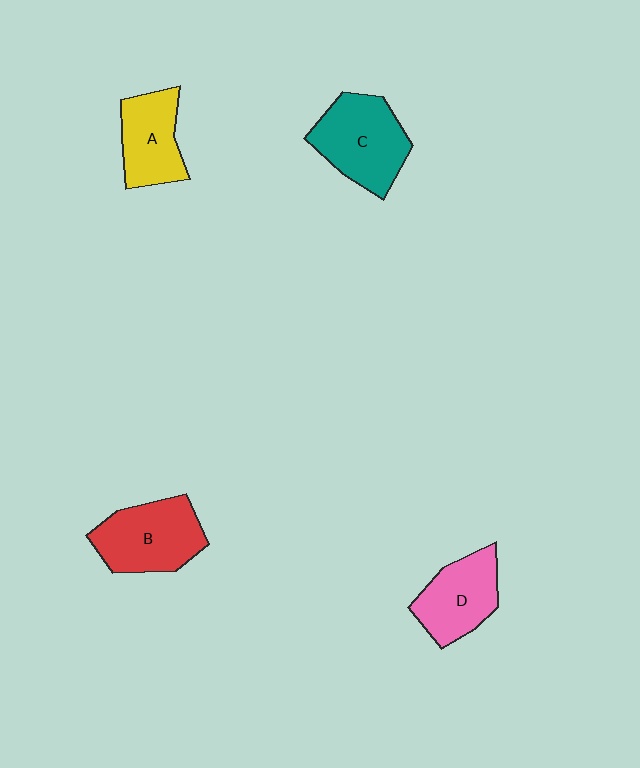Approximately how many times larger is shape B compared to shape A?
Approximately 1.3 times.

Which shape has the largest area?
Shape C (teal).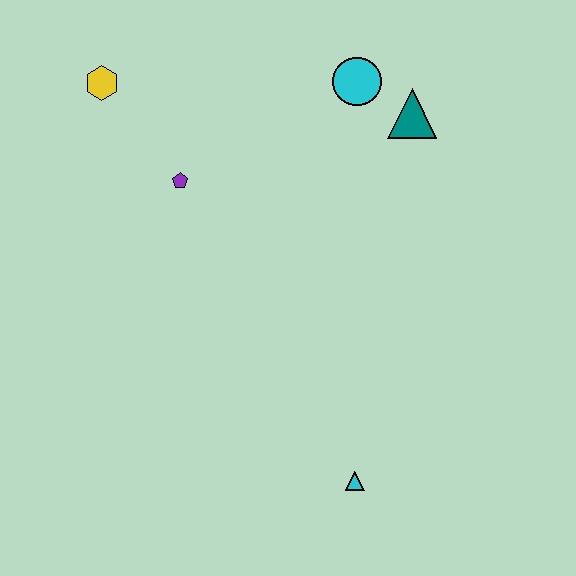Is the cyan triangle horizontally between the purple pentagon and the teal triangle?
Yes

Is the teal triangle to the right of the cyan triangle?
Yes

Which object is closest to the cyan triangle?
The purple pentagon is closest to the cyan triangle.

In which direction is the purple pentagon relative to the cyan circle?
The purple pentagon is to the left of the cyan circle.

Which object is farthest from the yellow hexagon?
The cyan triangle is farthest from the yellow hexagon.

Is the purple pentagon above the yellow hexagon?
No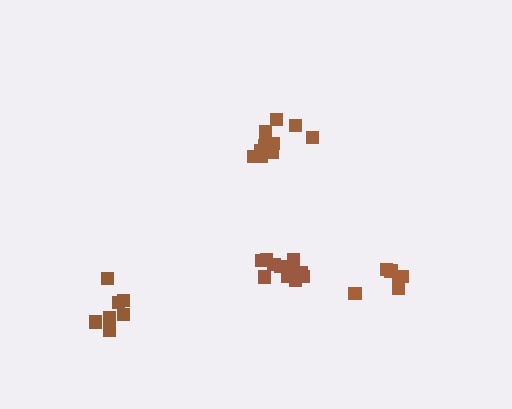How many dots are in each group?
Group 1: 12 dots, Group 2: 7 dots, Group 3: 7 dots, Group 4: 12 dots (38 total).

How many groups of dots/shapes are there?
There are 4 groups.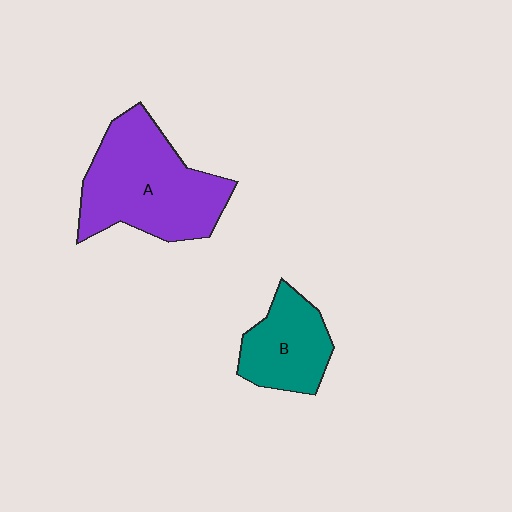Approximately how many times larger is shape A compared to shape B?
Approximately 1.8 times.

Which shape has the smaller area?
Shape B (teal).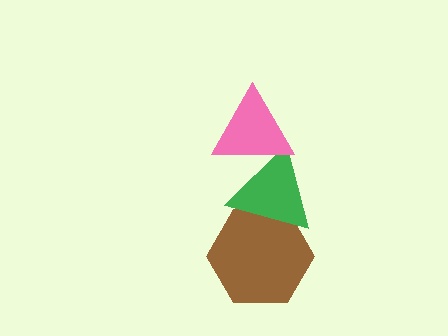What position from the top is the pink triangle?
The pink triangle is 1st from the top.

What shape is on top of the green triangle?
The pink triangle is on top of the green triangle.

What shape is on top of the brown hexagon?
The green triangle is on top of the brown hexagon.